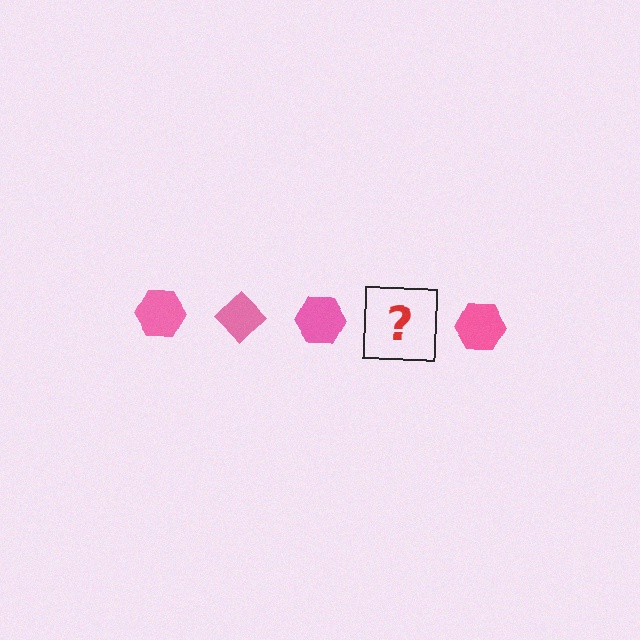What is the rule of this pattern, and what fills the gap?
The rule is that the pattern cycles through hexagon, diamond shapes in pink. The gap should be filled with a pink diamond.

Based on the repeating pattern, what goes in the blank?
The blank should be a pink diamond.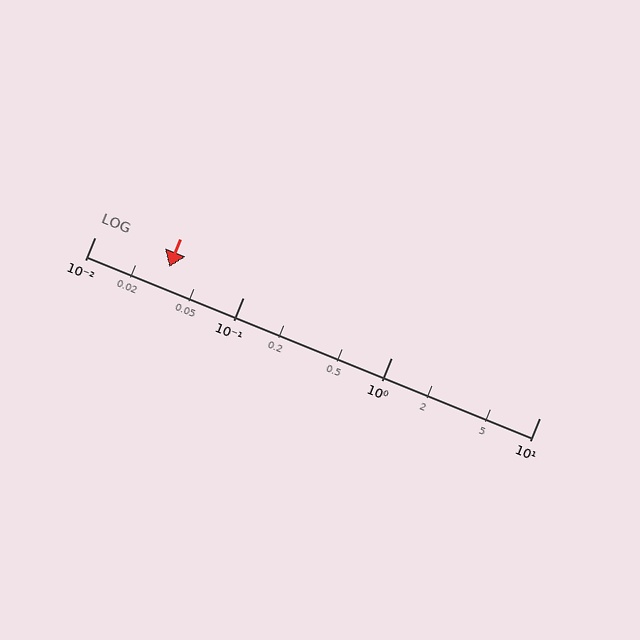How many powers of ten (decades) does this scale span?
The scale spans 3 decades, from 0.01 to 10.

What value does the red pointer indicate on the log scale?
The pointer indicates approximately 0.032.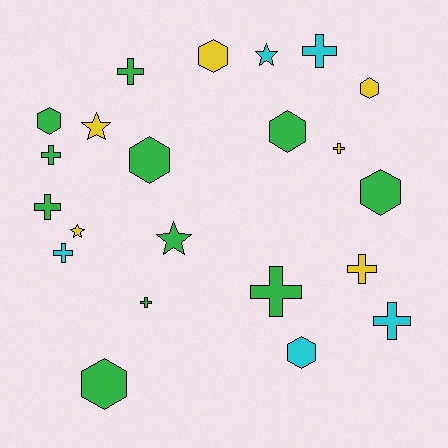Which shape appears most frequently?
Cross, with 10 objects.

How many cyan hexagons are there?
There is 1 cyan hexagon.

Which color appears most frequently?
Green, with 11 objects.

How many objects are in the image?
There are 22 objects.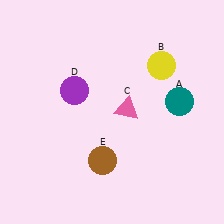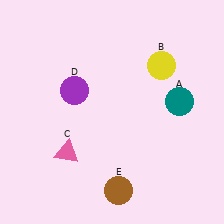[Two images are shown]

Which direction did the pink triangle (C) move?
The pink triangle (C) moved left.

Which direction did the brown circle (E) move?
The brown circle (E) moved down.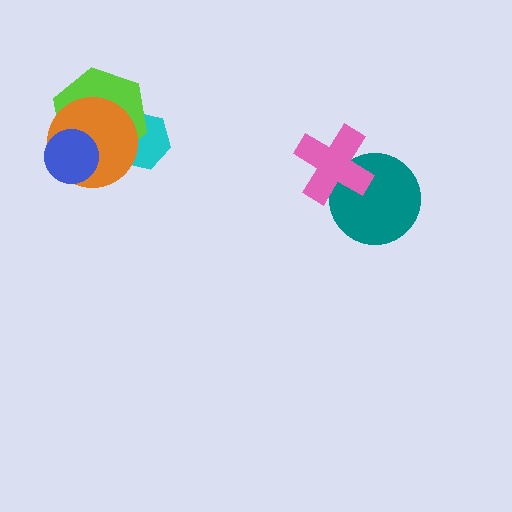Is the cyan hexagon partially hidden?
Yes, it is partially covered by another shape.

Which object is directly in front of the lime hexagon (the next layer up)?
The orange circle is directly in front of the lime hexagon.